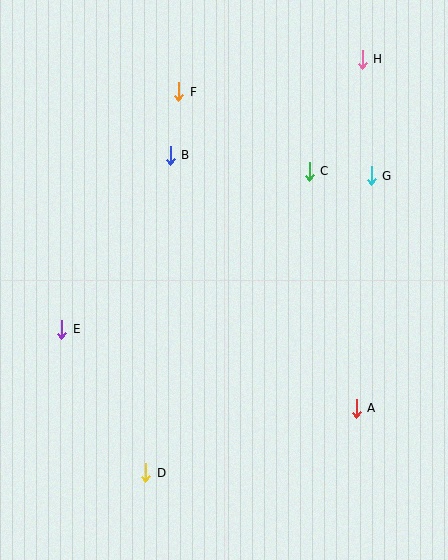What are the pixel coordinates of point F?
Point F is at (179, 92).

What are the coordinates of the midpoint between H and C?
The midpoint between H and C is at (336, 115).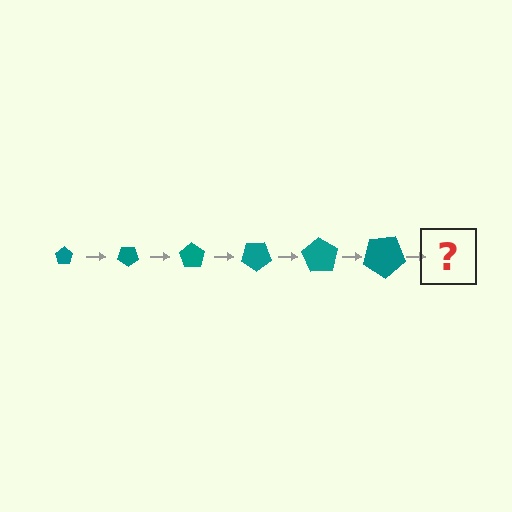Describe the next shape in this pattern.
It should be a pentagon, larger than the previous one and rotated 210 degrees from the start.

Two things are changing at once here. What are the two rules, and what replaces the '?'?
The two rules are that the pentagon grows larger each step and it rotates 35 degrees each step. The '?' should be a pentagon, larger than the previous one and rotated 210 degrees from the start.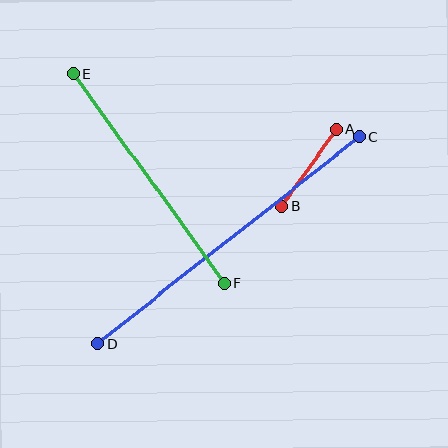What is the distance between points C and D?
The distance is approximately 334 pixels.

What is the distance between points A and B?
The distance is approximately 95 pixels.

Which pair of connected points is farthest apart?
Points C and D are farthest apart.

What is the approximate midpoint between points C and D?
The midpoint is at approximately (229, 240) pixels.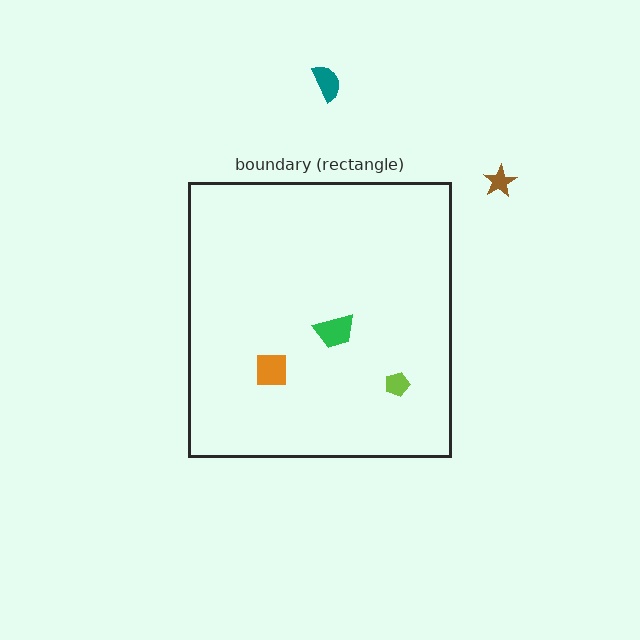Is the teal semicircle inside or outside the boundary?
Outside.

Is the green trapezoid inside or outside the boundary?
Inside.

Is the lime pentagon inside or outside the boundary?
Inside.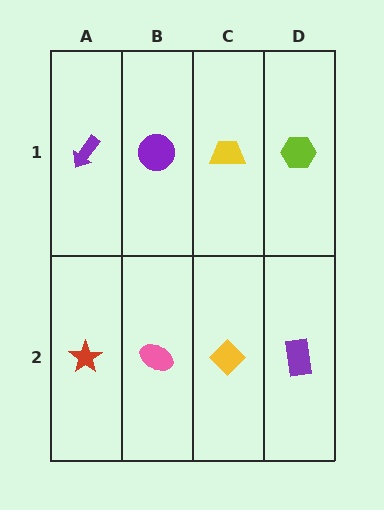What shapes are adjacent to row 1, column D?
A purple rectangle (row 2, column D), a yellow trapezoid (row 1, column C).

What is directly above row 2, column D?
A lime hexagon.